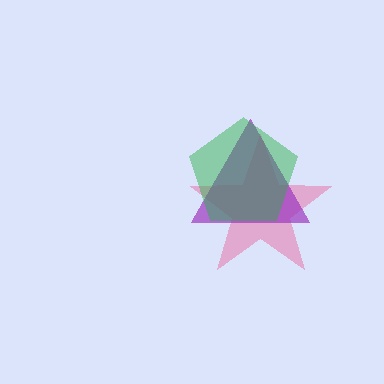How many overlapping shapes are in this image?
There are 3 overlapping shapes in the image.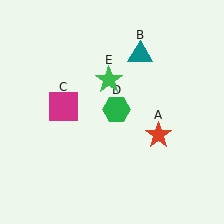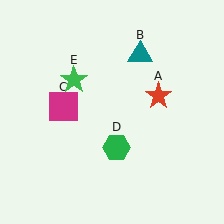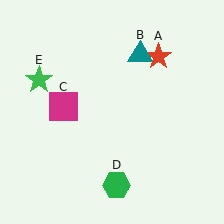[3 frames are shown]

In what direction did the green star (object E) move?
The green star (object E) moved left.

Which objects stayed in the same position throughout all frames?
Teal triangle (object B) and magenta square (object C) remained stationary.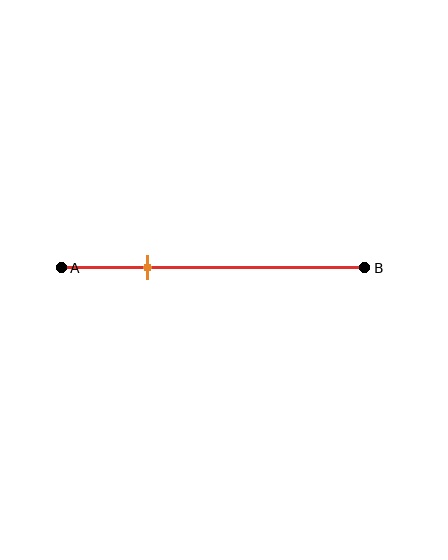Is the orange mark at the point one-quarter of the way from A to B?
No, the mark is at about 30% from A, not at the 25% one-quarter point.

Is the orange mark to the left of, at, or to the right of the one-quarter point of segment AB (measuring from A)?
The orange mark is to the right of the one-quarter point of segment AB.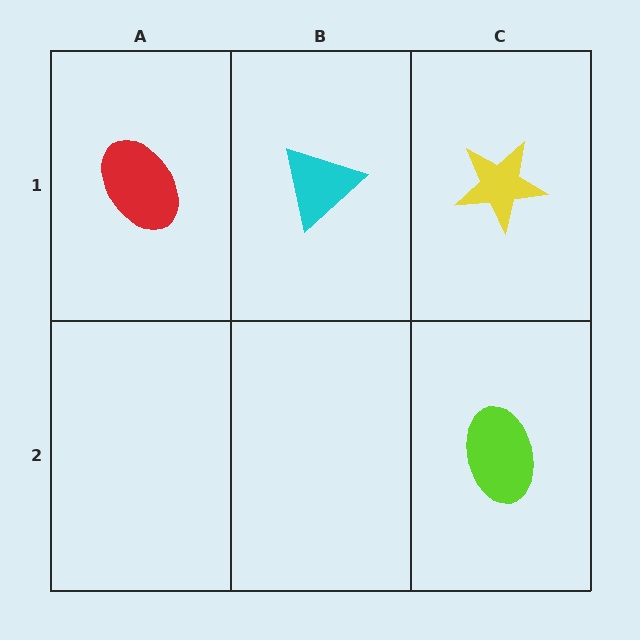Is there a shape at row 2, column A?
No, that cell is empty.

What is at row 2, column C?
A lime ellipse.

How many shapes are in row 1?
3 shapes.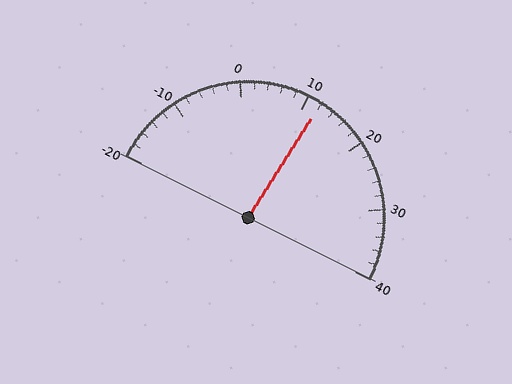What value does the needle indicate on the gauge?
The needle indicates approximately 12.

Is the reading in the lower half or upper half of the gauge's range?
The reading is in the upper half of the range (-20 to 40).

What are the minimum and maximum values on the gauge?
The gauge ranges from -20 to 40.